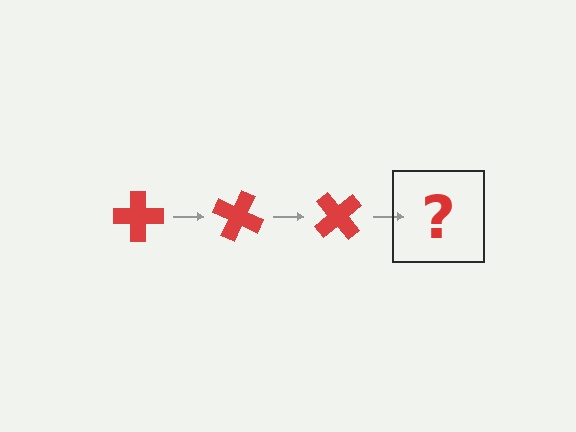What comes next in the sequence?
The next element should be a red cross rotated 75 degrees.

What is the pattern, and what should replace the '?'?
The pattern is that the cross rotates 25 degrees each step. The '?' should be a red cross rotated 75 degrees.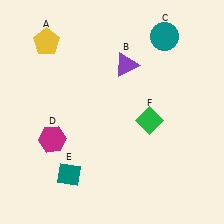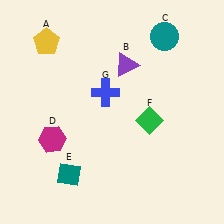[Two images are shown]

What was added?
A blue cross (G) was added in Image 2.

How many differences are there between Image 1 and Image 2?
There is 1 difference between the two images.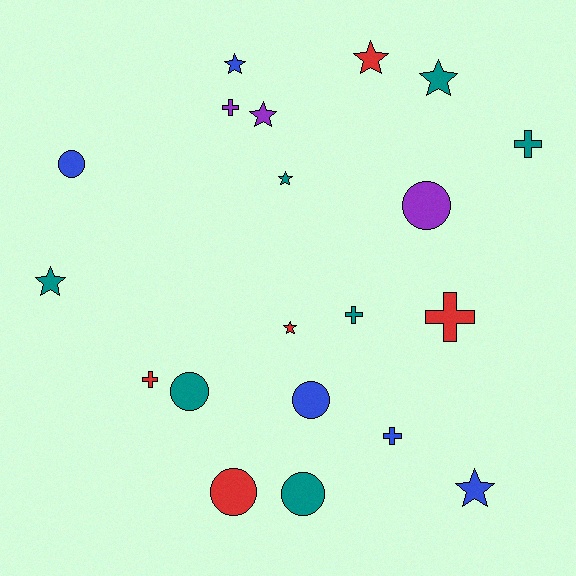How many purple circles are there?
There is 1 purple circle.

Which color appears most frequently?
Teal, with 7 objects.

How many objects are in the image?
There are 20 objects.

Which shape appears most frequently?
Star, with 8 objects.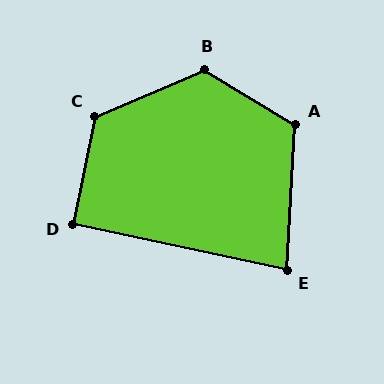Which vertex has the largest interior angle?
B, at approximately 126 degrees.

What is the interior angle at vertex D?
Approximately 91 degrees (approximately right).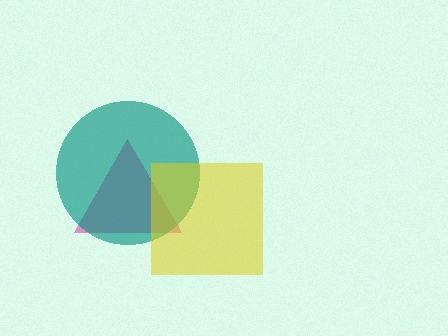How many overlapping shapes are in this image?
There are 3 overlapping shapes in the image.